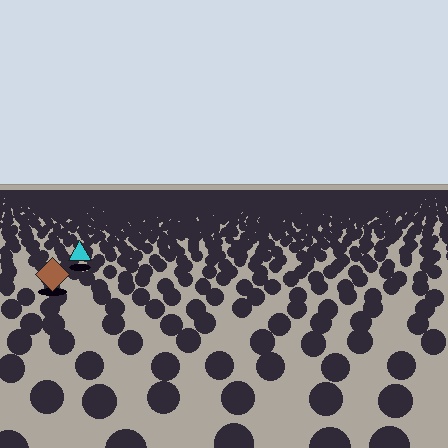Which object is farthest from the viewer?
The cyan triangle is farthest from the viewer. It appears smaller and the ground texture around it is denser.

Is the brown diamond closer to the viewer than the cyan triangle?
Yes. The brown diamond is closer — you can tell from the texture gradient: the ground texture is coarser near it.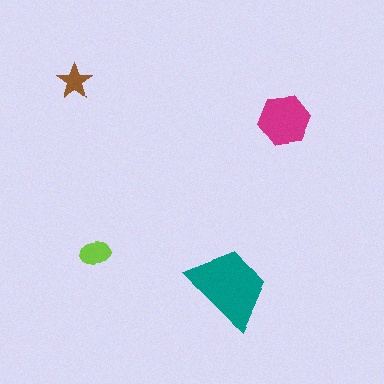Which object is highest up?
The brown star is topmost.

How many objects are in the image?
There are 4 objects in the image.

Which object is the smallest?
The brown star.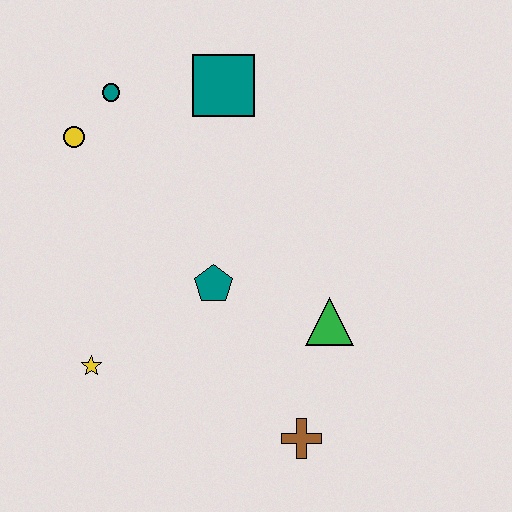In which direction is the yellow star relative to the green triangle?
The yellow star is to the left of the green triangle.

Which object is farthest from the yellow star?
The teal square is farthest from the yellow star.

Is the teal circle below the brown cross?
No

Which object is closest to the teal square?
The teal circle is closest to the teal square.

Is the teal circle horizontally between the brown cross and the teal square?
No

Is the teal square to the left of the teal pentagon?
No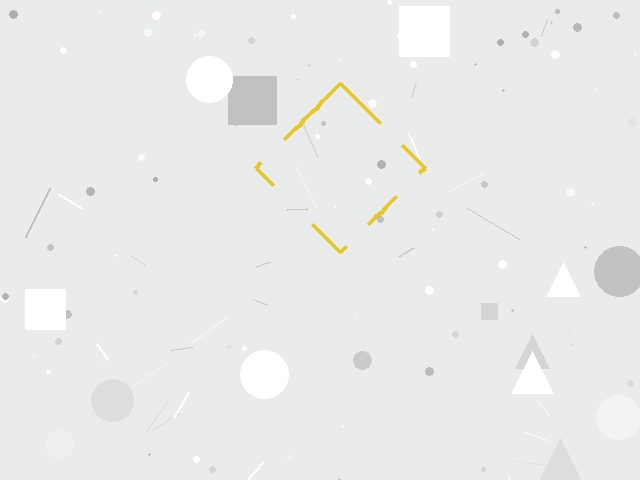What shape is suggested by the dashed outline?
The dashed outline suggests a diamond.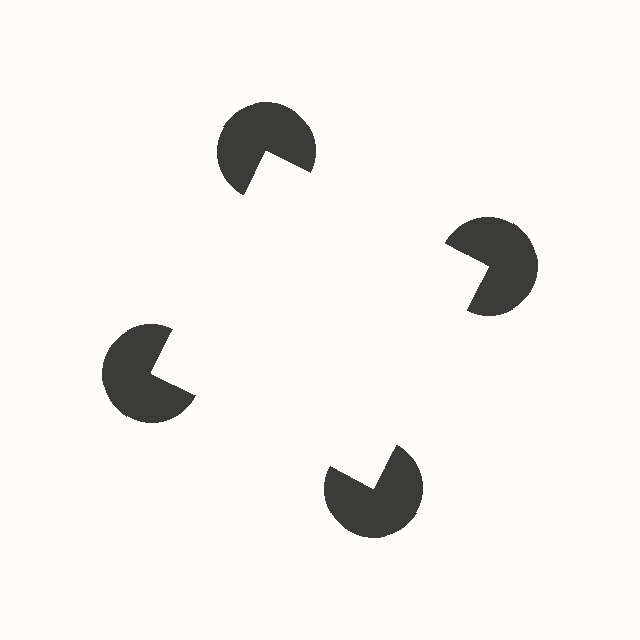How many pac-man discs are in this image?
There are 4 — one at each vertex of the illusory square.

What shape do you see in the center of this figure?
An illusory square — its edges are inferred from the aligned wedge cuts in the pac-man discs, not physically drawn.